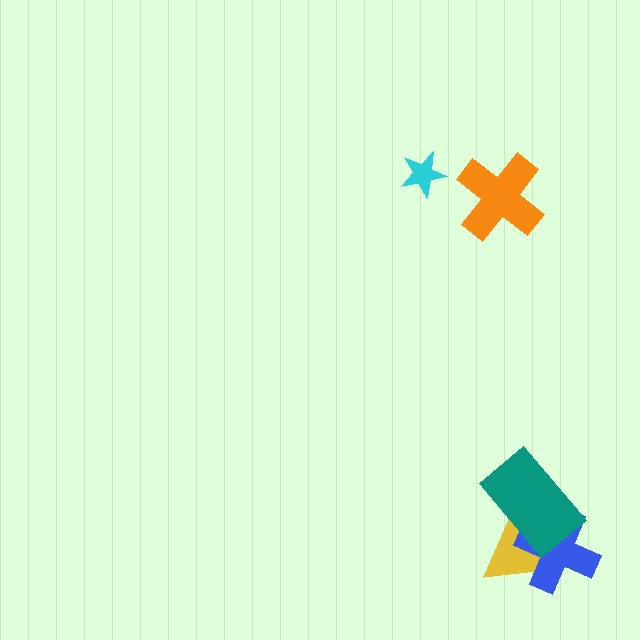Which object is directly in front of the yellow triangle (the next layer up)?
The blue cross is directly in front of the yellow triangle.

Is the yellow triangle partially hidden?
Yes, it is partially covered by another shape.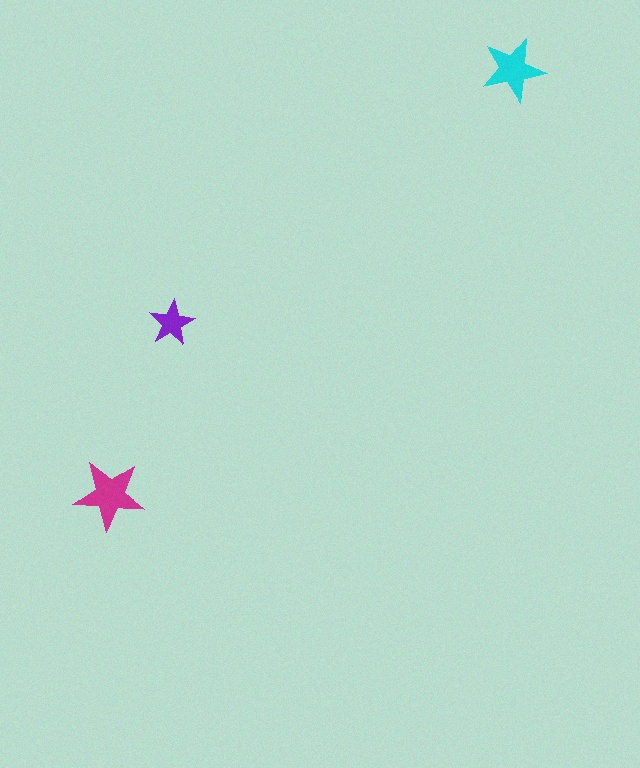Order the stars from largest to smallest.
the magenta one, the cyan one, the purple one.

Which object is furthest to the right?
The cyan star is rightmost.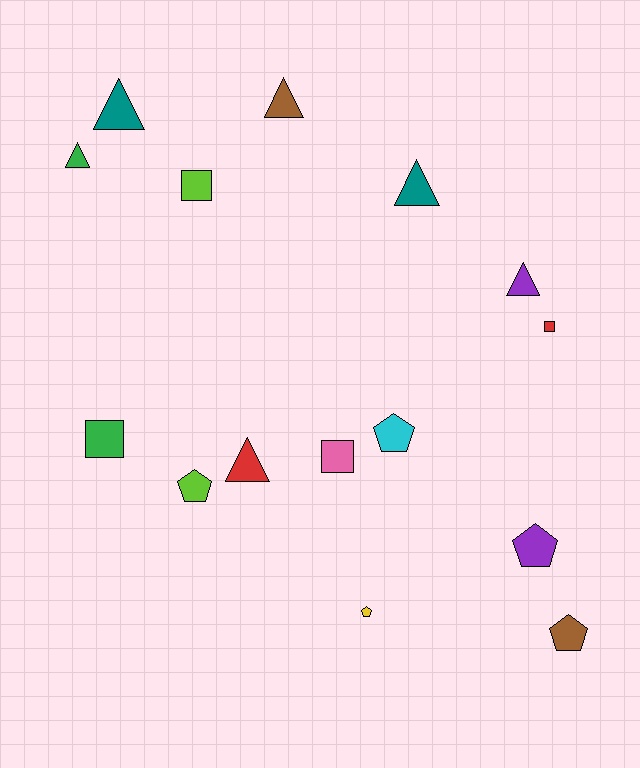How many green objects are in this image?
There are 2 green objects.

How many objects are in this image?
There are 15 objects.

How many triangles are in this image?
There are 6 triangles.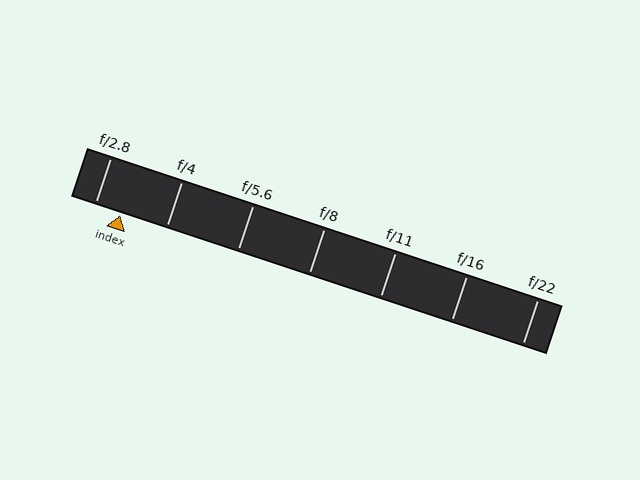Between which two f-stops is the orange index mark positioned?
The index mark is between f/2.8 and f/4.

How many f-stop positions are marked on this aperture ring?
There are 7 f-stop positions marked.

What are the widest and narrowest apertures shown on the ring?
The widest aperture shown is f/2.8 and the narrowest is f/22.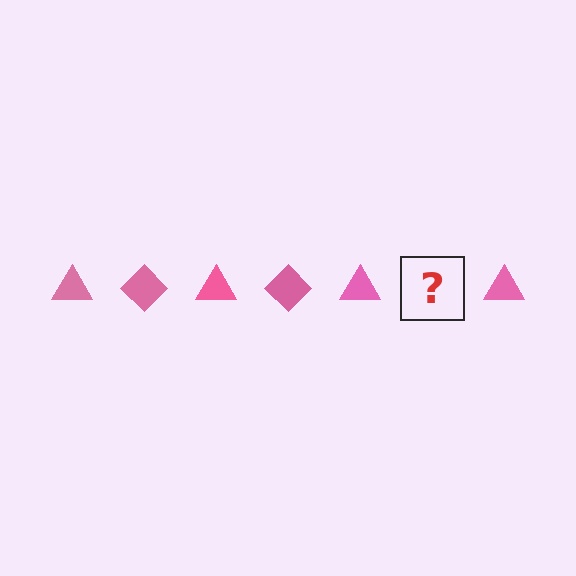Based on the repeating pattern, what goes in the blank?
The blank should be a pink diamond.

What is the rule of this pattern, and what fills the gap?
The rule is that the pattern cycles through triangle, diamond shapes in pink. The gap should be filled with a pink diamond.